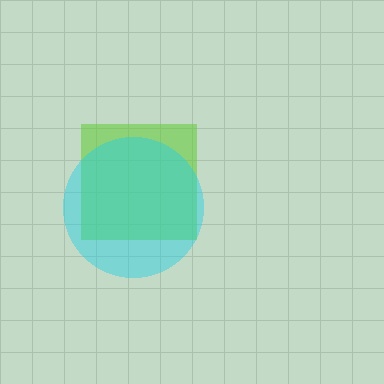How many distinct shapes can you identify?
There are 2 distinct shapes: a lime square, a cyan circle.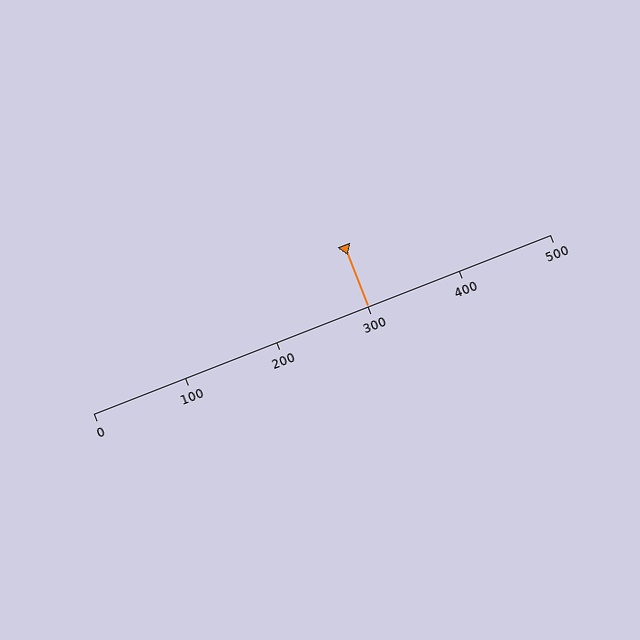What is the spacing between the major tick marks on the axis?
The major ticks are spaced 100 apart.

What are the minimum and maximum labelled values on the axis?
The axis runs from 0 to 500.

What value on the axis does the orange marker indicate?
The marker indicates approximately 300.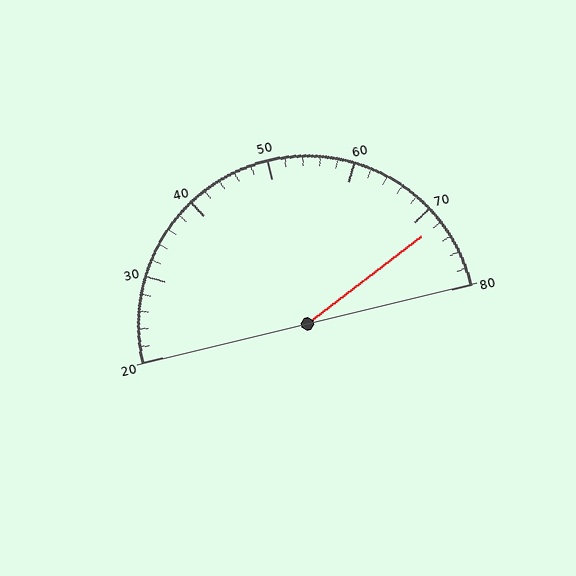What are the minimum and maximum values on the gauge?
The gauge ranges from 20 to 80.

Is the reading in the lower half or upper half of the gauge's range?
The reading is in the upper half of the range (20 to 80).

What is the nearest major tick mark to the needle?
The nearest major tick mark is 70.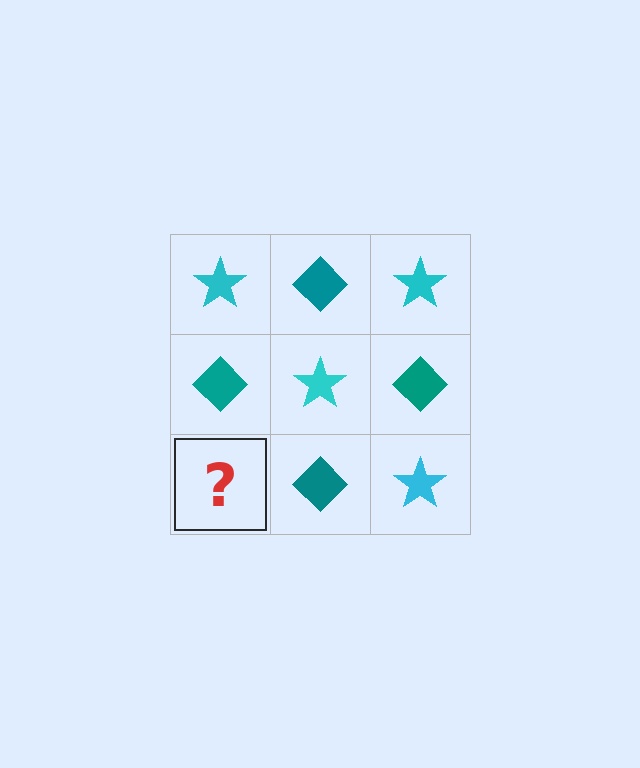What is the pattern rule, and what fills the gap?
The rule is that it alternates cyan star and teal diamond in a checkerboard pattern. The gap should be filled with a cyan star.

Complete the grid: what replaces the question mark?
The question mark should be replaced with a cyan star.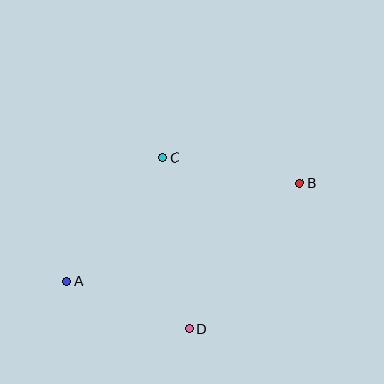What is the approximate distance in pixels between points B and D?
The distance between B and D is approximately 182 pixels.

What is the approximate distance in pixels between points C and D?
The distance between C and D is approximately 173 pixels.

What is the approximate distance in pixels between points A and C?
The distance between A and C is approximately 156 pixels.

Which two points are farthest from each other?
Points A and B are farthest from each other.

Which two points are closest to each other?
Points A and D are closest to each other.